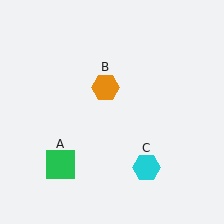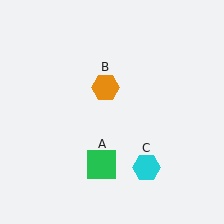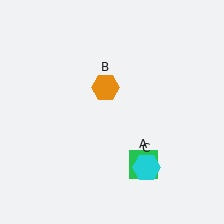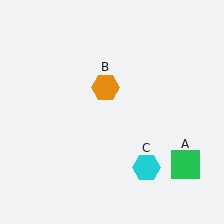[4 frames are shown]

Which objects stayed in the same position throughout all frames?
Orange hexagon (object B) and cyan hexagon (object C) remained stationary.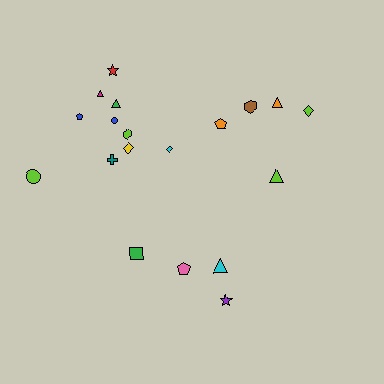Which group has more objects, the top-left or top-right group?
The top-left group.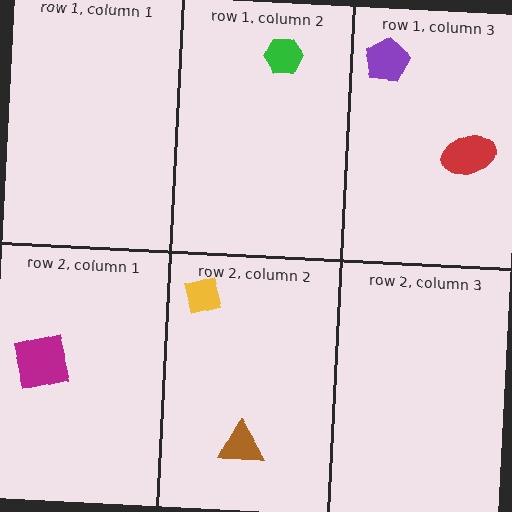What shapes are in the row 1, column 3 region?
The red ellipse, the purple pentagon.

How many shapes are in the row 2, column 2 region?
2.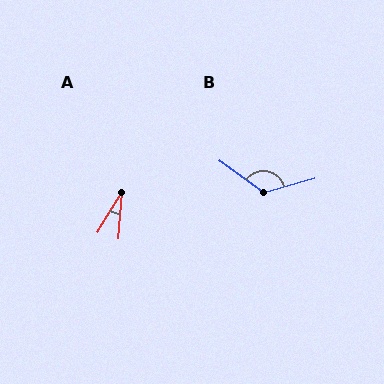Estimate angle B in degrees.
Approximately 129 degrees.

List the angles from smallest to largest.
A (27°), B (129°).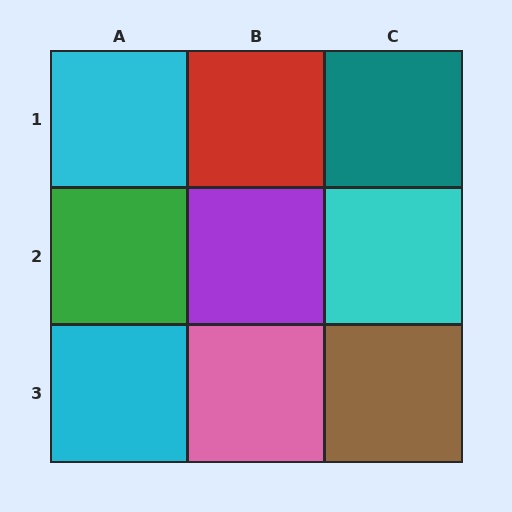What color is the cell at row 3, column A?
Cyan.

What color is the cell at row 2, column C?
Cyan.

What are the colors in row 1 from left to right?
Cyan, red, teal.